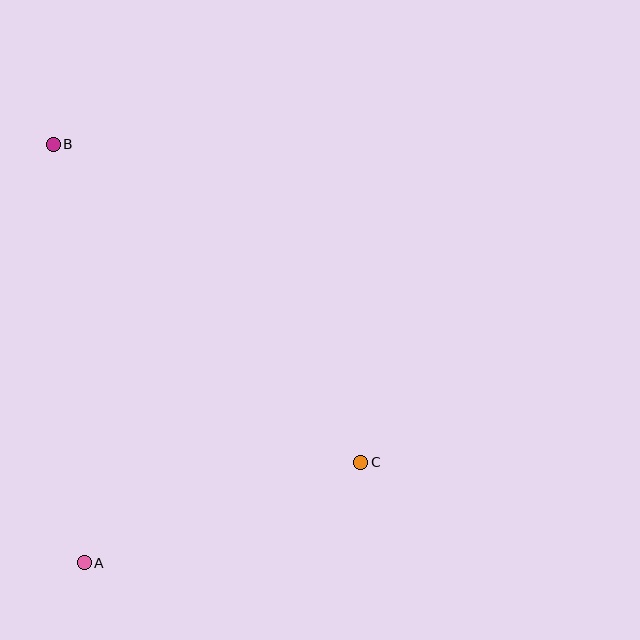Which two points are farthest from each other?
Points B and C are farthest from each other.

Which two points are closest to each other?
Points A and C are closest to each other.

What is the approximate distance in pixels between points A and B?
The distance between A and B is approximately 420 pixels.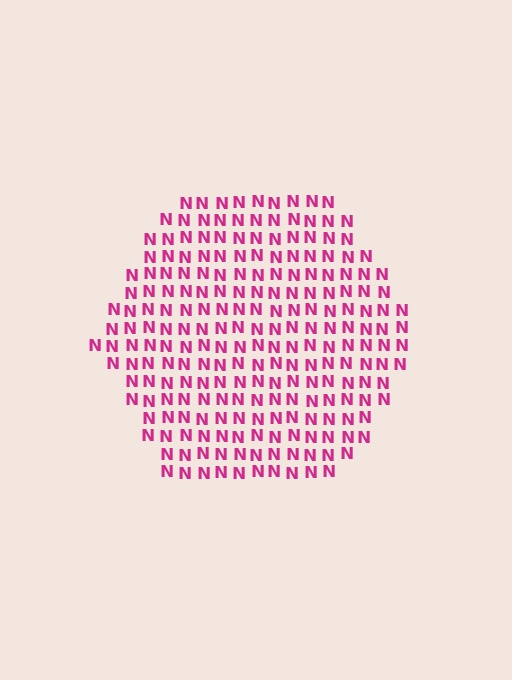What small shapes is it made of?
It is made of small letter N's.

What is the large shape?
The large shape is a hexagon.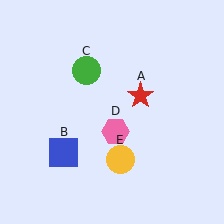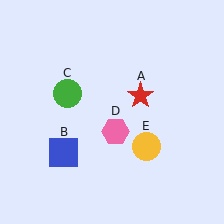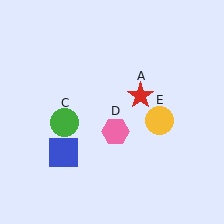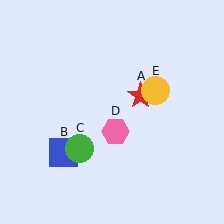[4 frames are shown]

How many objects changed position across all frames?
2 objects changed position: green circle (object C), yellow circle (object E).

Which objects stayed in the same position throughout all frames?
Red star (object A) and blue square (object B) and pink hexagon (object D) remained stationary.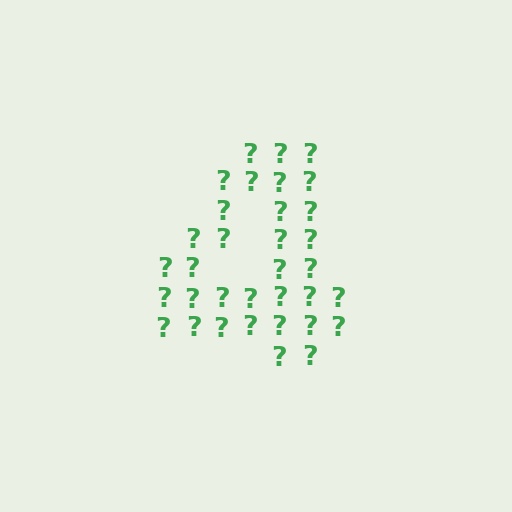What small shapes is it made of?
It is made of small question marks.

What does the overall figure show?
The overall figure shows the digit 4.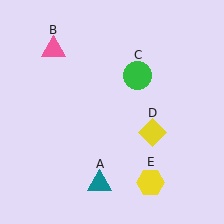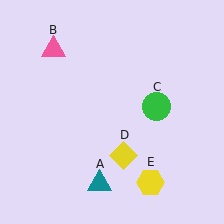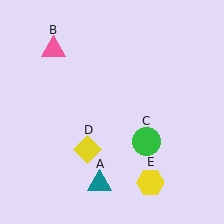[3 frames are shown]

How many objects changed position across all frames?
2 objects changed position: green circle (object C), yellow diamond (object D).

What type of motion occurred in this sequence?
The green circle (object C), yellow diamond (object D) rotated clockwise around the center of the scene.